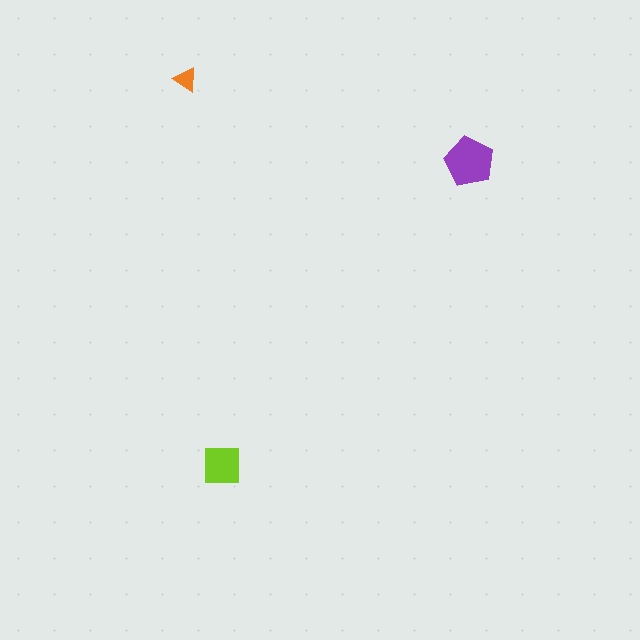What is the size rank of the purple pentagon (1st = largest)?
1st.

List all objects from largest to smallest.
The purple pentagon, the lime square, the orange triangle.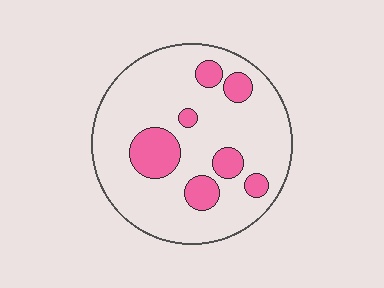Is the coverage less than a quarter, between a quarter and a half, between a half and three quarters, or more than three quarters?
Less than a quarter.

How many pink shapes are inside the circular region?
7.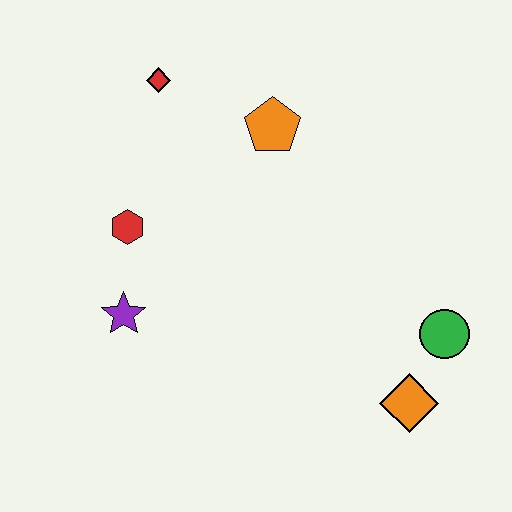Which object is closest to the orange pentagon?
The red diamond is closest to the orange pentagon.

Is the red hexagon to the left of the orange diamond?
Yes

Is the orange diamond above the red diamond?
No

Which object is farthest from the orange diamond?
The red diamond is farthest from the orange diamond.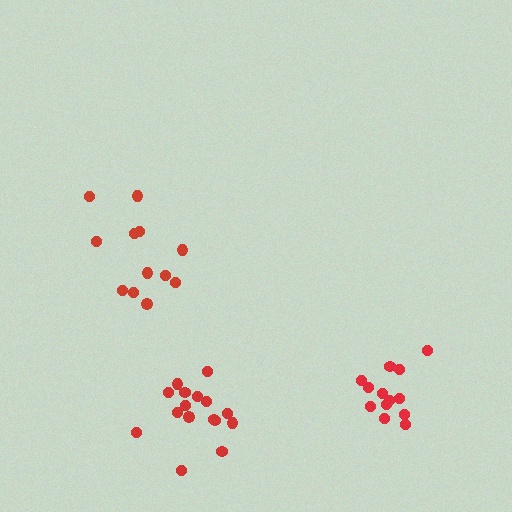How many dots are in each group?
Group 1: 12 dots, Group 2: 13 dots, Group 3: 16 dots (41 total).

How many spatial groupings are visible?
There are 3 spatial groupings.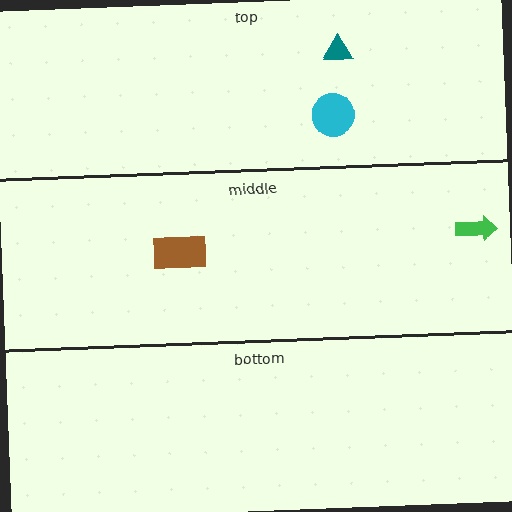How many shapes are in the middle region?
2.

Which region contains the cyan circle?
The top region.